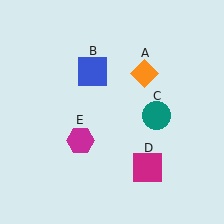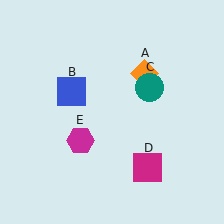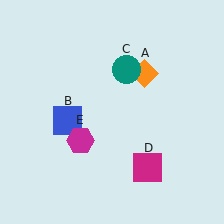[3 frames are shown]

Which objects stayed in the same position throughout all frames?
Orange diamond (object A) and magenta square (object D) and magenta hexagon (object E) remained stationary.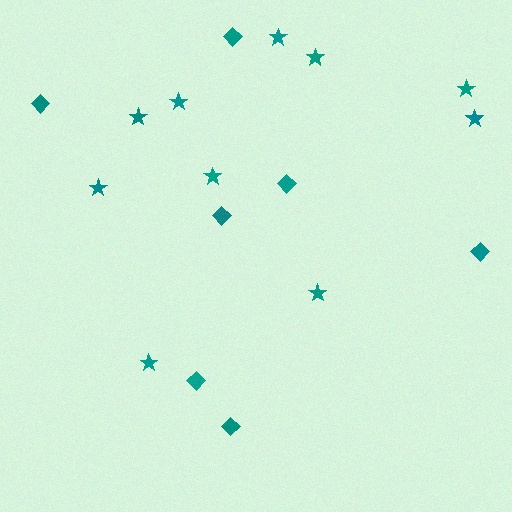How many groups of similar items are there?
There are 2 groups: one group of stars (10) and one group of diamonds (7).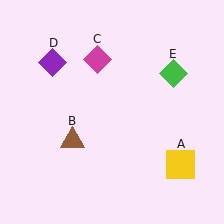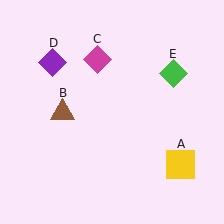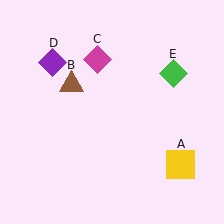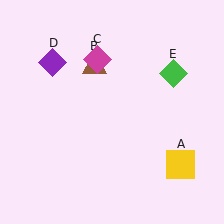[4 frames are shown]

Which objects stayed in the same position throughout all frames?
Yellow square (object A) and magenta diamond (object C) and purple diamond (object D) and green diamond (object E) remained stationary.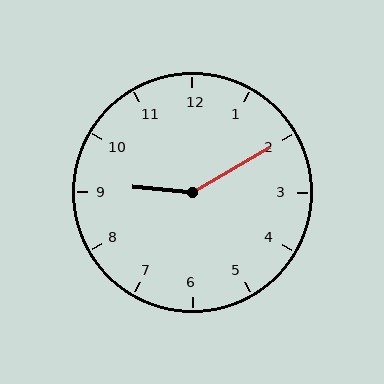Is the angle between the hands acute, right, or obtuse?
It is obtuse.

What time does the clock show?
9:10.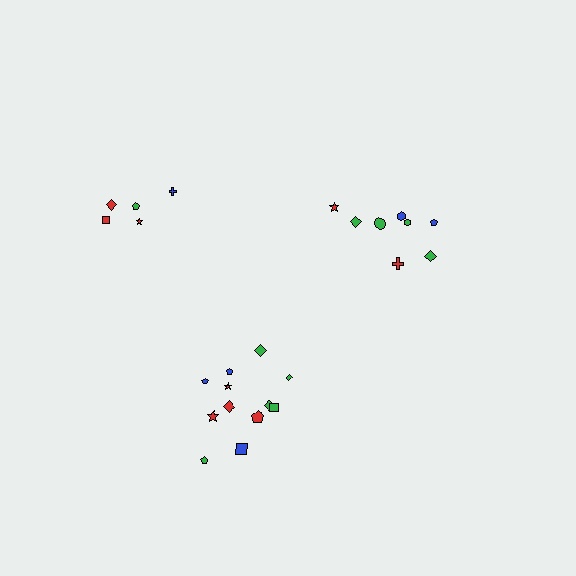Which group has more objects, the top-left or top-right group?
The top-right group.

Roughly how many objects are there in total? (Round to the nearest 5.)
Roughly 25 objects in total.